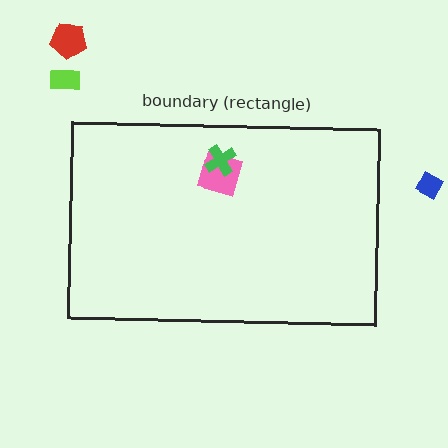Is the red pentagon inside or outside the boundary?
Outside.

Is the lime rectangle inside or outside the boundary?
Outside.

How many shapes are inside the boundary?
2 inside, 3 outside.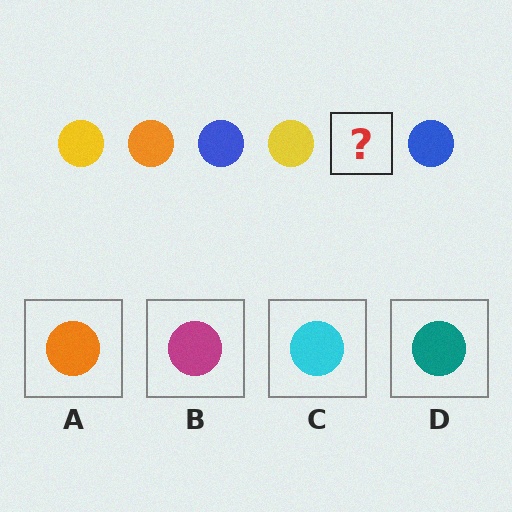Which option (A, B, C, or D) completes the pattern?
A.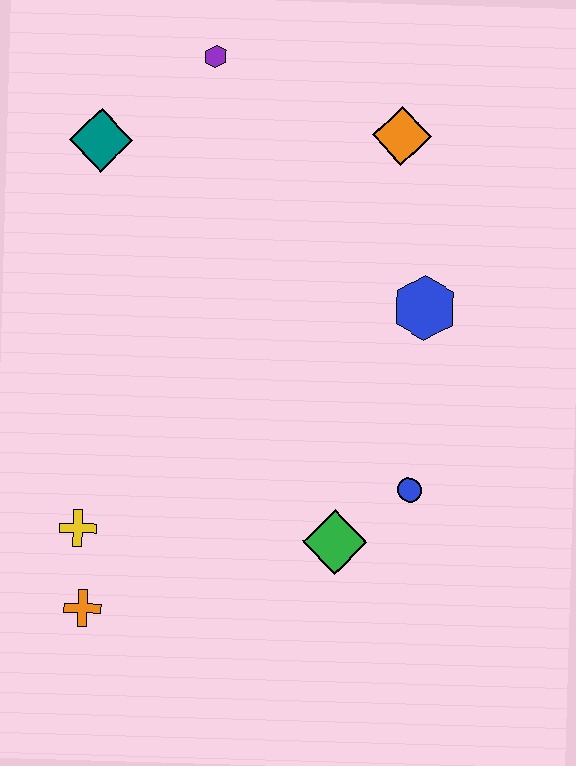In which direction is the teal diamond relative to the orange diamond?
The teal diamond is to the left of the orange diamond.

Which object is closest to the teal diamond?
The purple hexagon is closest to the teal diamond.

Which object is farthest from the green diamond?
The purple hexagon is farthest from the green diamond.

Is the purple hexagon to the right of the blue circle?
No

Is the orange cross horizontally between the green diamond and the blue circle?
No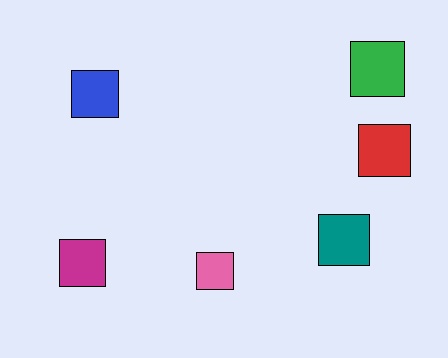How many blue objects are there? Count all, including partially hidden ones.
There is 1 blue object.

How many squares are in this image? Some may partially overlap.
There are 6 squares.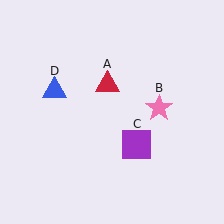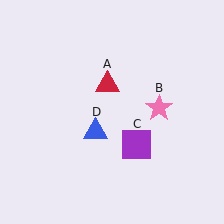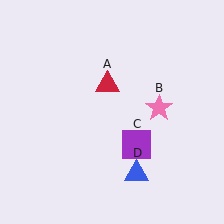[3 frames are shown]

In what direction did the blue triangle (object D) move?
The blue triangle (object D) moved down and to the right.